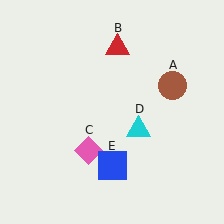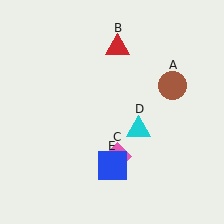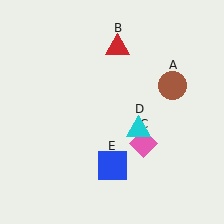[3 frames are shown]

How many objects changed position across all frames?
1 object changed position: pink diamond (object C).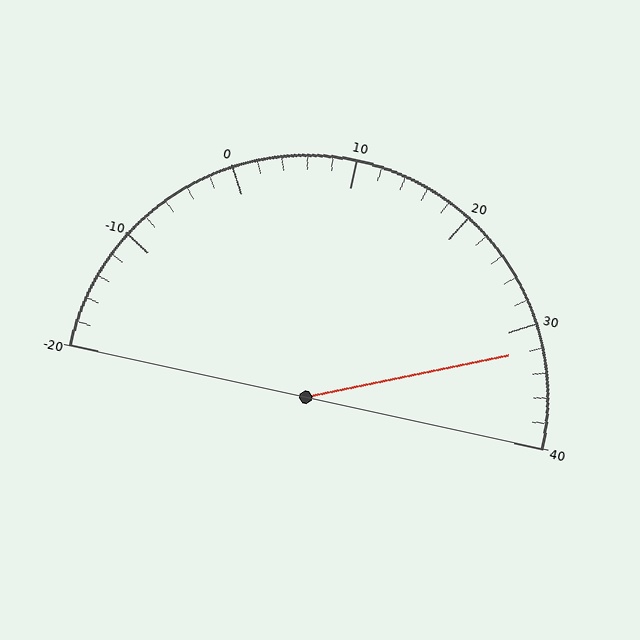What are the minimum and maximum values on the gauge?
The gauge ranges from -20 to 40.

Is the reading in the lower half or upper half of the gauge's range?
The reading is in the upper half of the range (-20 to 40).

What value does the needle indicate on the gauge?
The needle indicates approximately 32.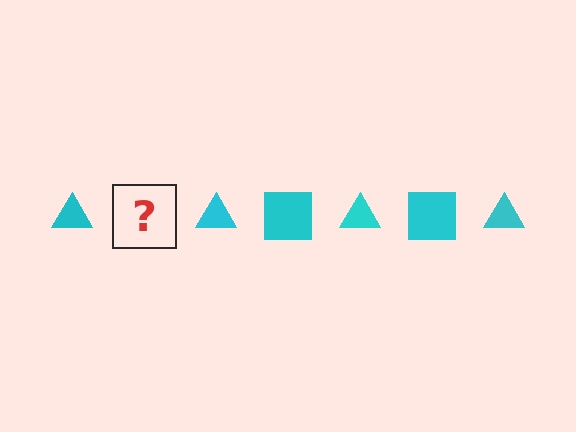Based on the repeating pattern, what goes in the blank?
The blank should be a cyan square.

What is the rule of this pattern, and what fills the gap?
The rule is that the pattern cycles through triangle, square shapes in cyan. The gap should be filled with a cyan square.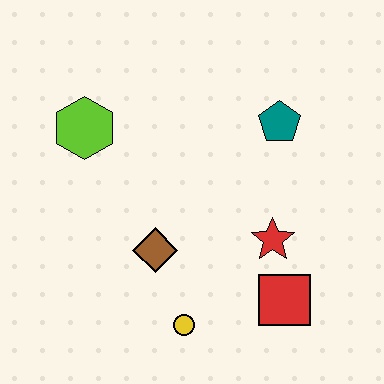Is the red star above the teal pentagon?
No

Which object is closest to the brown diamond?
The yellow circle is closest to the brown diamond.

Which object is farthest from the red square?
The lime hexagon is farthest from the red square.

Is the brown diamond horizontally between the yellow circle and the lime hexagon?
Yes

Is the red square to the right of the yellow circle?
Yes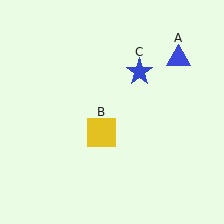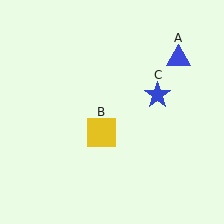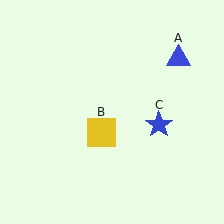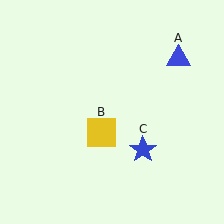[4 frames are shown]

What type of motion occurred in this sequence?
The blue star (object C) rotated clockwise around the center of the scene.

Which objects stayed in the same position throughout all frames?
Blue triangle (object A) and yellow square (object B) remained stationary.